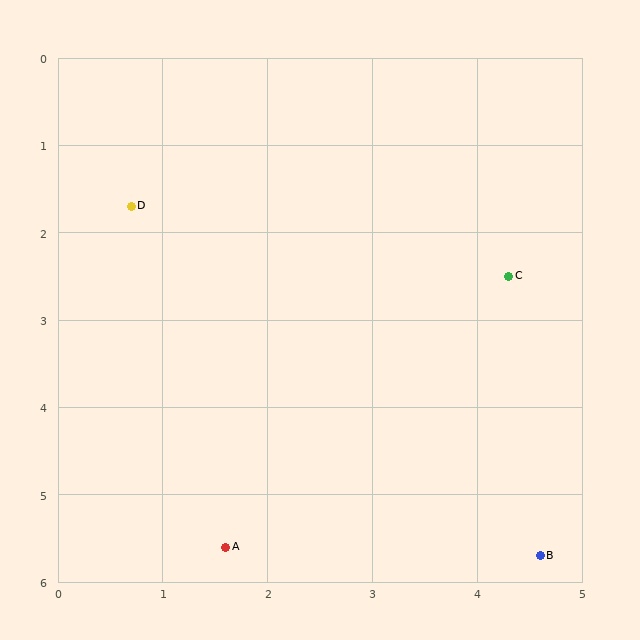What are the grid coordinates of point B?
Point B is at approximately (4.6, 5.7).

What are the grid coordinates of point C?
Point C is at approximately (4.3, 2.5).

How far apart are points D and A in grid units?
Points D and A are about 4.0 grid units apart.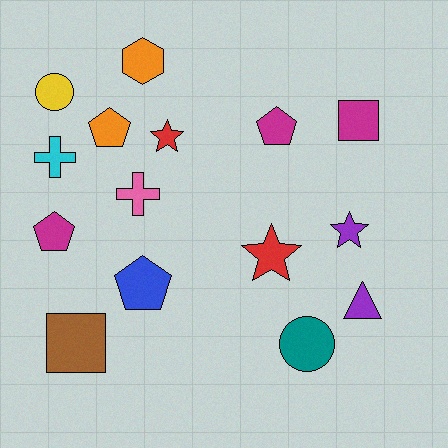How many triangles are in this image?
There is 1 triangle.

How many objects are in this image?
There are 15 objects.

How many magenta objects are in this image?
There are 3 magenta objects.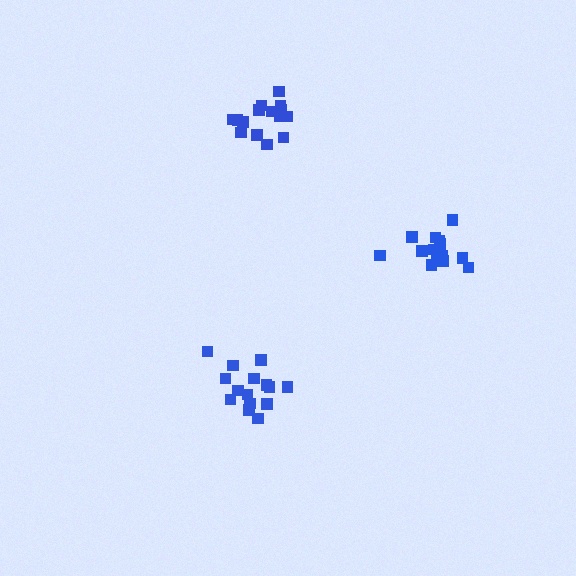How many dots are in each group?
Group 1: 14 dots, Group 2: 15 dots, Group 3: 15 dots (44 total).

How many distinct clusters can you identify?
There are 3 distinct clusters.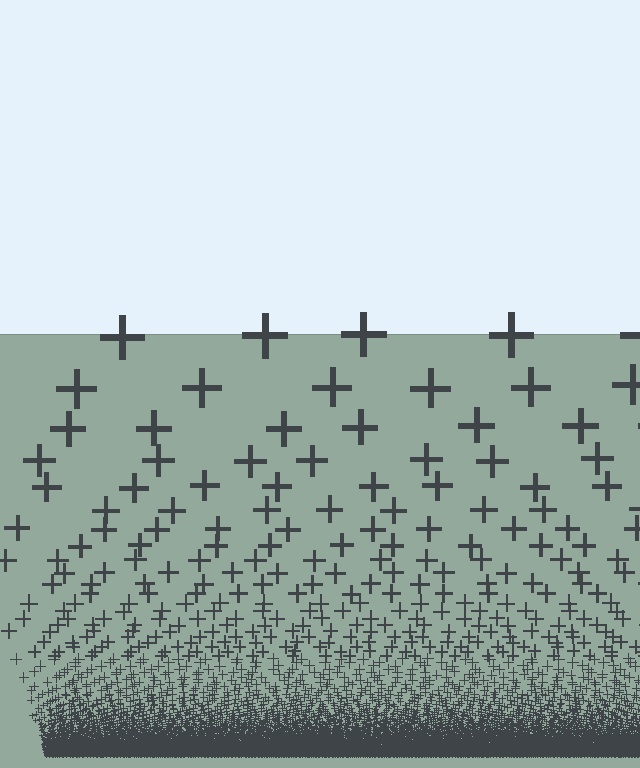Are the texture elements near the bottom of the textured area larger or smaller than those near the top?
Smaller. The gradient is inverted — elements near the bottom are smaller and denser.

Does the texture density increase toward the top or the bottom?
Density increases toward the bottom.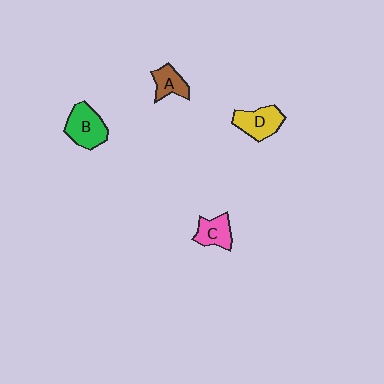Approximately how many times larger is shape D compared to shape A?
Approximately 1.4 times.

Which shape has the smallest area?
Shape A (brown).